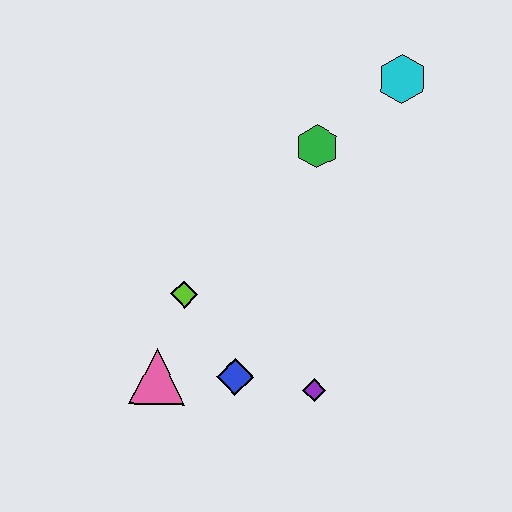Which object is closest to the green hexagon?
The cyan hexagon is closest to the green hexagon.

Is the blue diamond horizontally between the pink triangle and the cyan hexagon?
Yes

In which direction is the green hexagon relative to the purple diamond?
The green hexagon is above the purple diamond.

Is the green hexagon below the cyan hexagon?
Yes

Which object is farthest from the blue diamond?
The cyan hexagon is farthest from the blue diamond.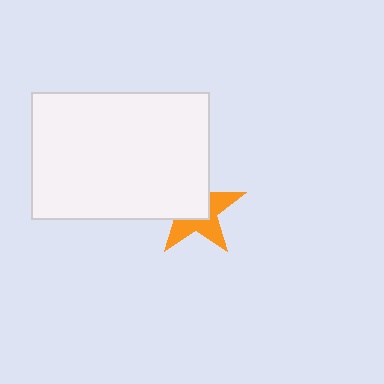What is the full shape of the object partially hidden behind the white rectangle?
The partially hidden object is an orange star.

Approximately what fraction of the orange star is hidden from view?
Roughly 52% of the orange star is hidden behind the white rectangle.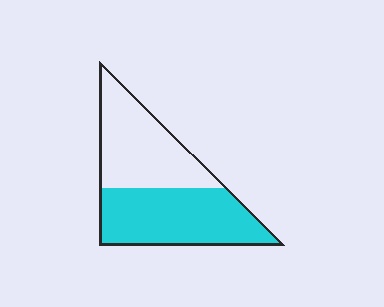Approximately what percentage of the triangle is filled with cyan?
Approximately 55%.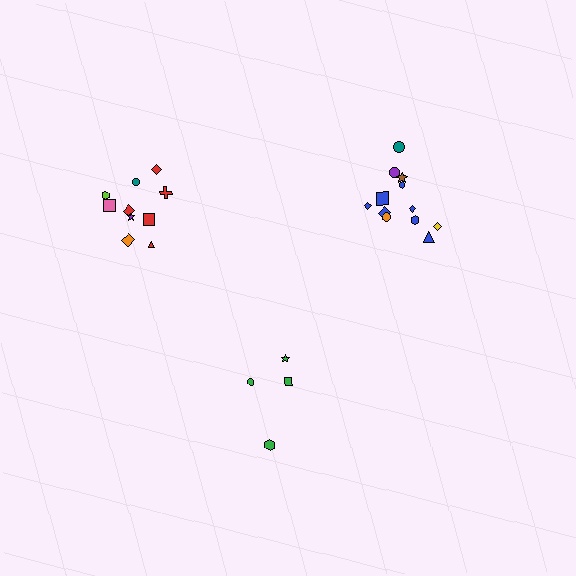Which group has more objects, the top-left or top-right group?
The top-right group.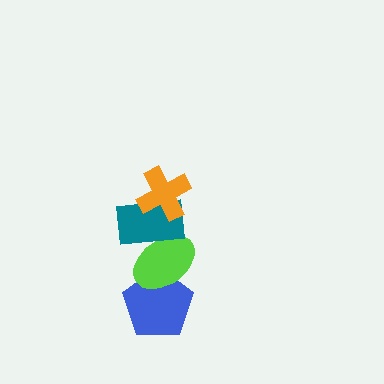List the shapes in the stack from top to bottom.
From top to bottom: the orange cross, the teal rectangle, the lime ellipse, the blue pentagon.